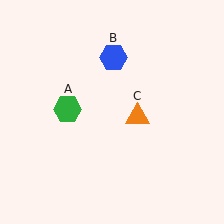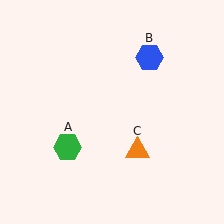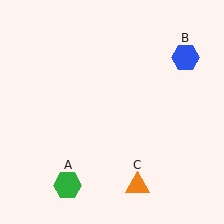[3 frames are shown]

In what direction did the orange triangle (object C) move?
The orange triangle (object C) moved down.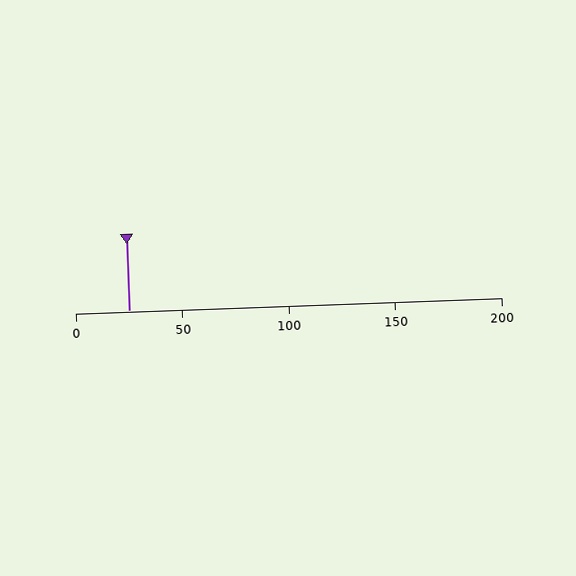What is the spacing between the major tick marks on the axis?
The major ticks are spaced 50 apart.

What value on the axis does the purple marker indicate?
The marker indicates approximately 25.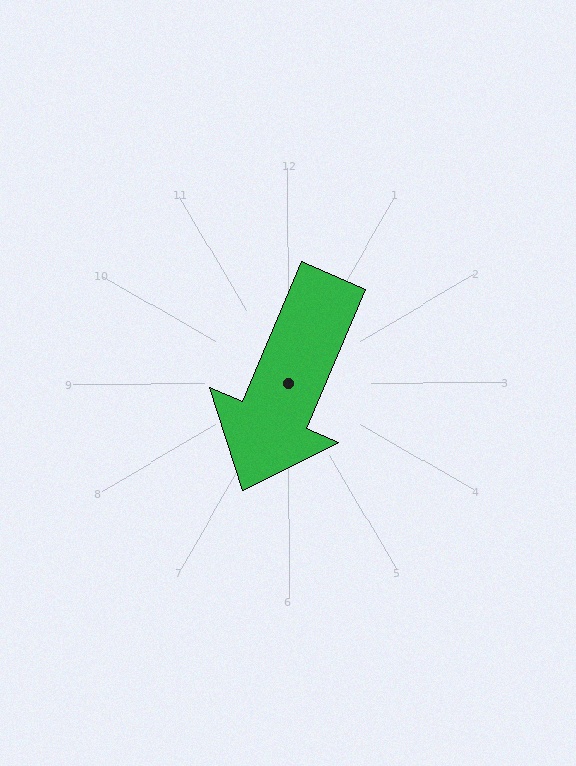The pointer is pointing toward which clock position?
Roughly 7 o'clock.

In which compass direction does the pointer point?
Southwest.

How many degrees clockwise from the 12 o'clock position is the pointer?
Approximately 203 degrees.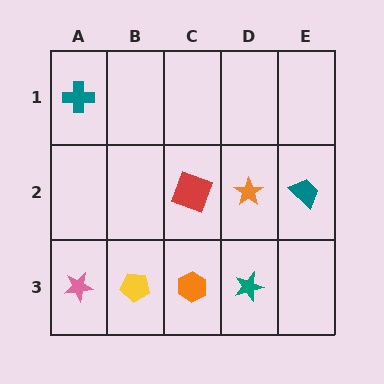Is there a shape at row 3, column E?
No, that cell is empty.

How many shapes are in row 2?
3 shapes.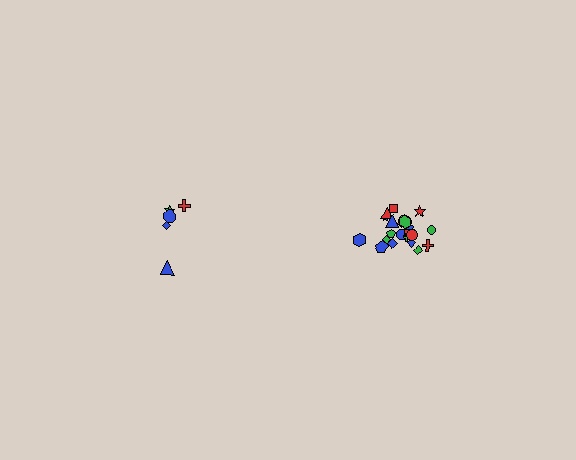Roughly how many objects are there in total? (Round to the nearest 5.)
Roughly 25 objects in total.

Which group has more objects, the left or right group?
The right group.